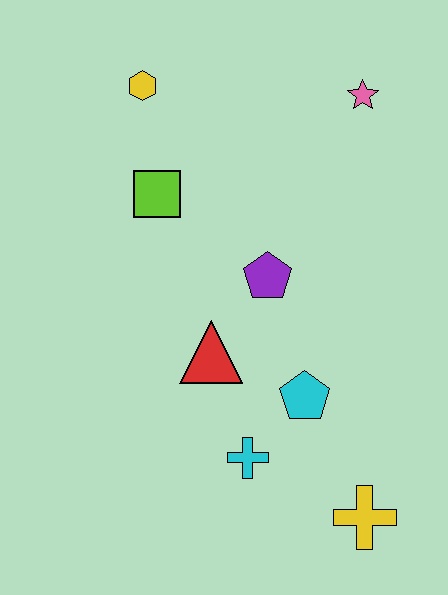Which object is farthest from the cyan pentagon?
The yellow hexagon is farthest from the cyan pentagon.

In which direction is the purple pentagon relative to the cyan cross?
The purple pentagon is above the cyan cross.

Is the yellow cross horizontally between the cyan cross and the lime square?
No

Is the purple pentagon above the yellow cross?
Yes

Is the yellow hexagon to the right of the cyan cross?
No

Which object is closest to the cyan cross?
The cyan pentagon is closest to the cyan cross.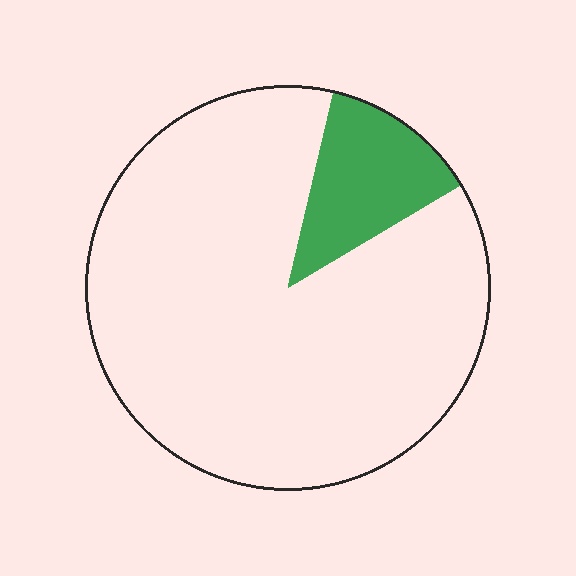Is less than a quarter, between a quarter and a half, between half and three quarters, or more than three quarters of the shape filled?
Less than a quarter.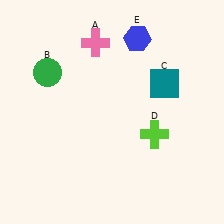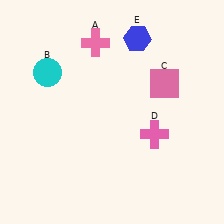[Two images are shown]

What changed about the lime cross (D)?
In Image 1, D is lime. In Image 2, it changed to pink.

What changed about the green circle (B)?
In Image 1, B is green. In Image 2, it changed to cyan.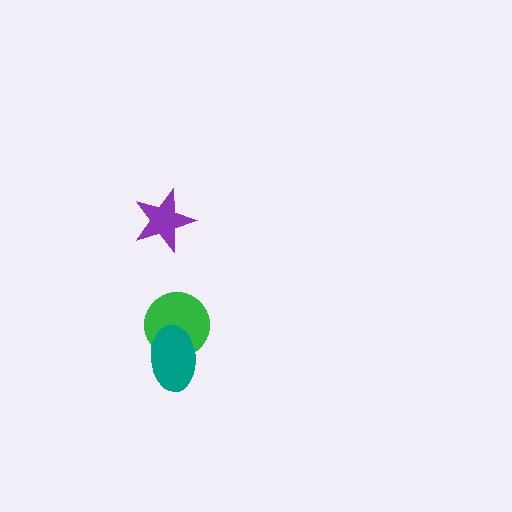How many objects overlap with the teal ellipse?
1 object overlaps with the teal ellipse.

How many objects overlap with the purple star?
0 objects overlap with the purple star.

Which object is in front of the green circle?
The teal ellipse is in front of the green circle.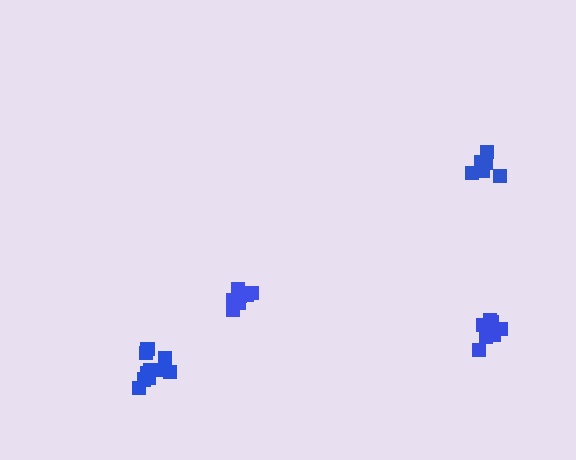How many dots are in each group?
Group 1: 7 dots, Group 2: 7 dots, Group 3: 11 dots, Group 4: 6 dots (31 total).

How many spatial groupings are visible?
There are 4 spatial groupings.